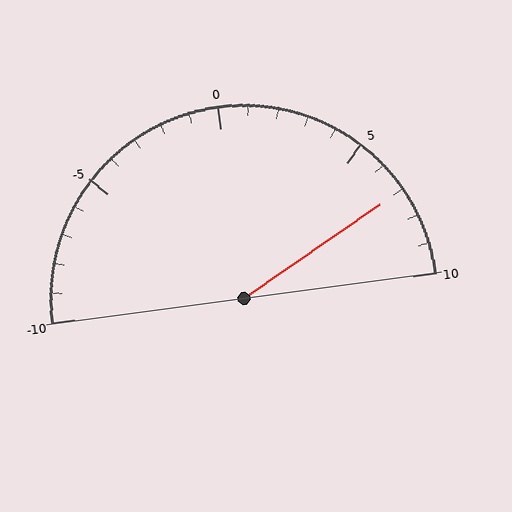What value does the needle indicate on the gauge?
The needle indicates approximately 7.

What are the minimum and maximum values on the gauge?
The gauge ranges from -10 to 10.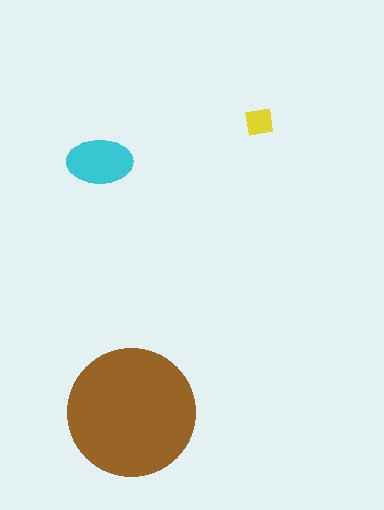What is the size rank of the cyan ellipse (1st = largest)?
2nd.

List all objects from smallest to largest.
The yellow square, the cyan ellipse, the brown circle.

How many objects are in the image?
There are 3 objects in the image.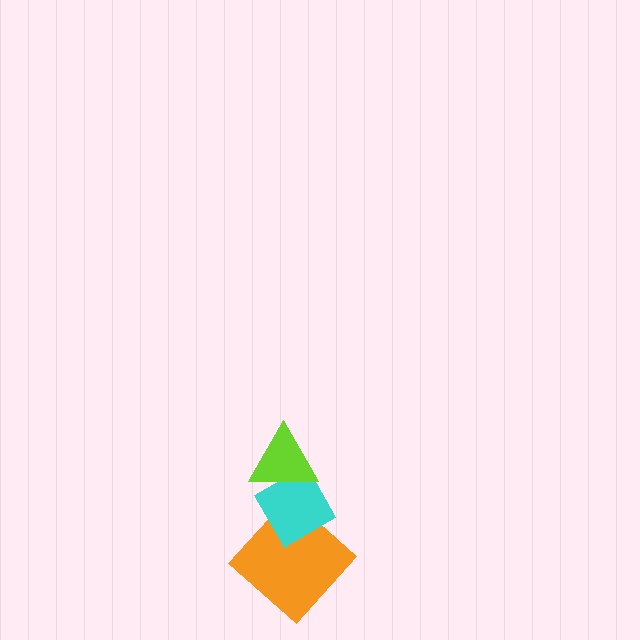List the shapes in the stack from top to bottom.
From top to bottom: the lime triangle, the cyan diamond, the orange diamond.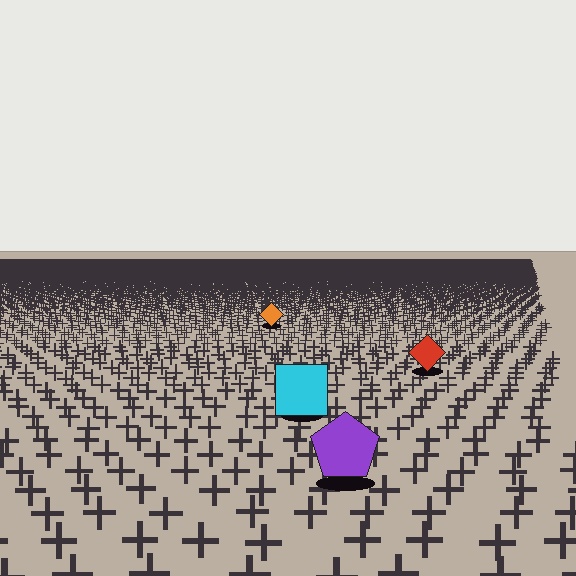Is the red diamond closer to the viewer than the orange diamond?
Yes. The red diamond is closer — you can tell from the texture gradient: the ground texture is coarser near it.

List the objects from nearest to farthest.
From nearest to farthest: the purple pentagon, the cyan square, the red diamond, the orange diamond.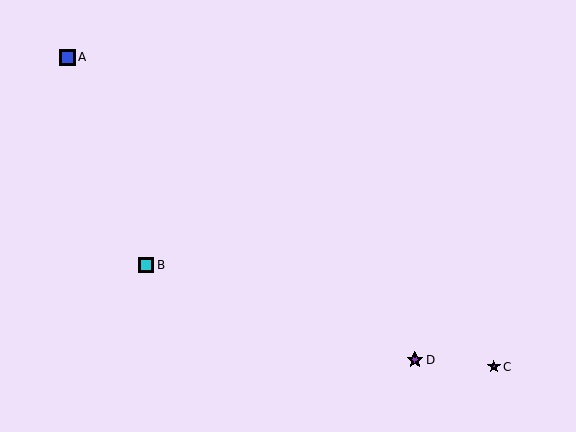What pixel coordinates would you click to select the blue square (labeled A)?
Click at (67, 57) to select the blue square A.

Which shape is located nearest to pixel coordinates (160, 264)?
The cyan square (labeled B) at (146, 265) is nearest to that location.